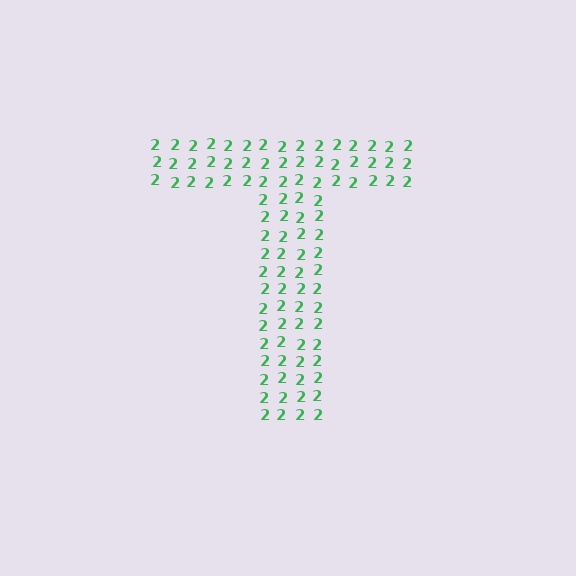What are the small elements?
The small elements are digit 2's.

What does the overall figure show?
The overall figure shows the letter T.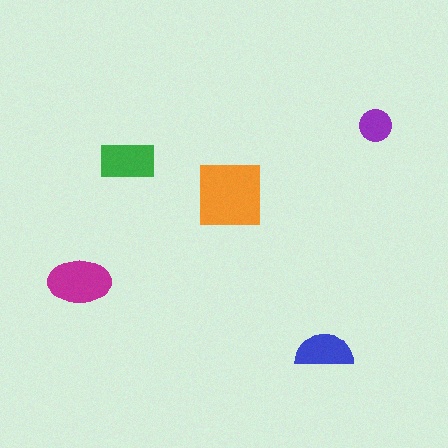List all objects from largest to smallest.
The orange square, the magenta ellipse, the green rectangle, the blue semicircle, the purple circle.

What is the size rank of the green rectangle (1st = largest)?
3rd.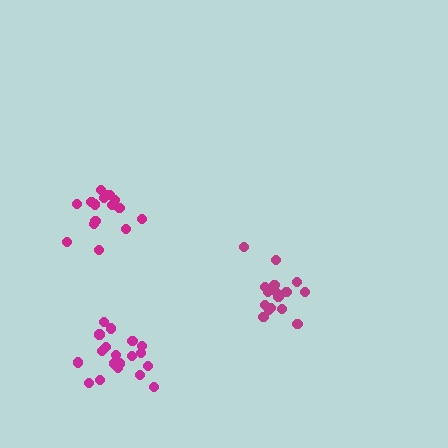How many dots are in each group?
Group 1: 16 dots, Group 2: 16 dots, Group 3: 21 dots (53 total).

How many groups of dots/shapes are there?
There are 3 groups.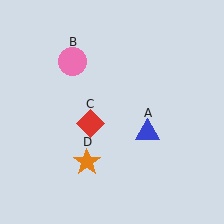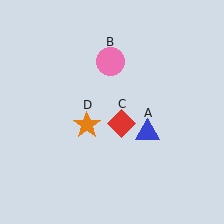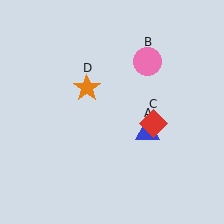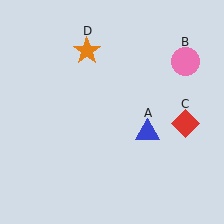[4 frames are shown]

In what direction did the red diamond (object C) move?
The red diamond (object C) moved right.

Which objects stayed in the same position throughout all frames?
Blue triangle (object A) remained stationary.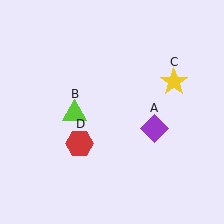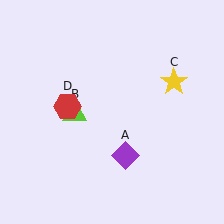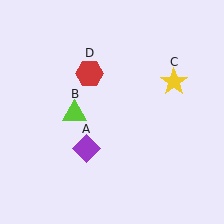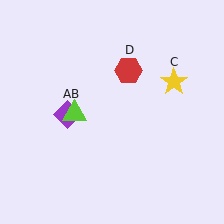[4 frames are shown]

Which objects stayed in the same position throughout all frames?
Lime triangle (object B) and yellow star (object C) remained stationary.